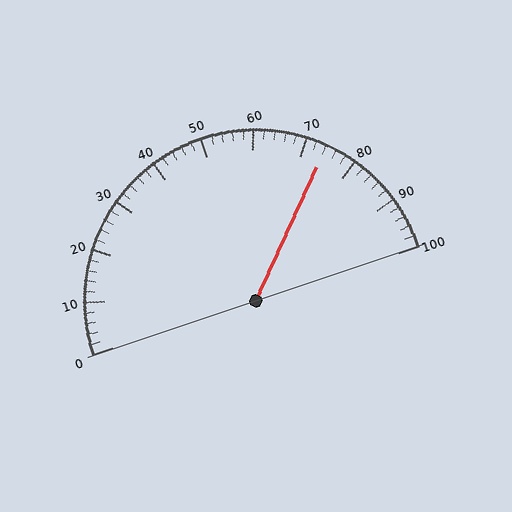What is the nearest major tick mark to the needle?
The nearest major tick mark is 70.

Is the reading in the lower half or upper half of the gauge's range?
The reading is in the upper half of the range (0 to 100).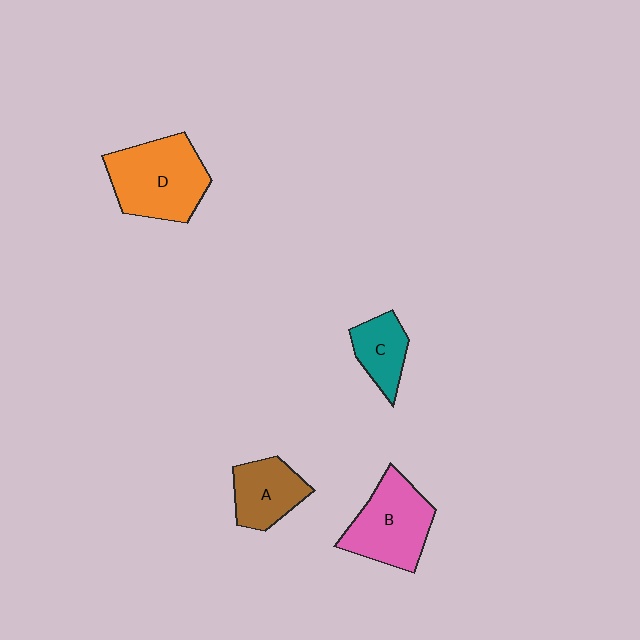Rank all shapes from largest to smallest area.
From largest to smallest: D (orange), B (pink), A (brown), C (teal).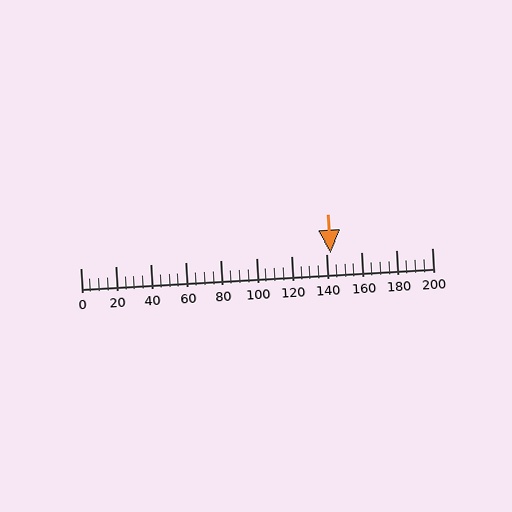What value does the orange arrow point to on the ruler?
The orange arrow points to approximately 142.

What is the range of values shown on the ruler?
The ruler shows values from 0 to 200.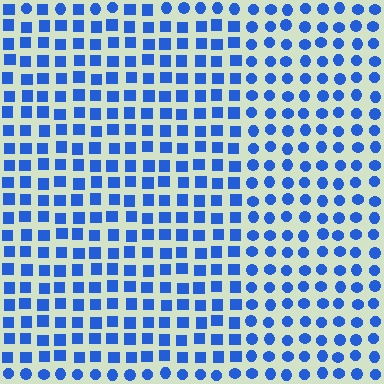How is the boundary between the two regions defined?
The boundary is defined by a change in element shape: squares inside vs. circles outside. All elements share the same color and spacing.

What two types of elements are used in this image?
The image uses squares inside the rectangle region and circles outside it.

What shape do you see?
I see a rectangle.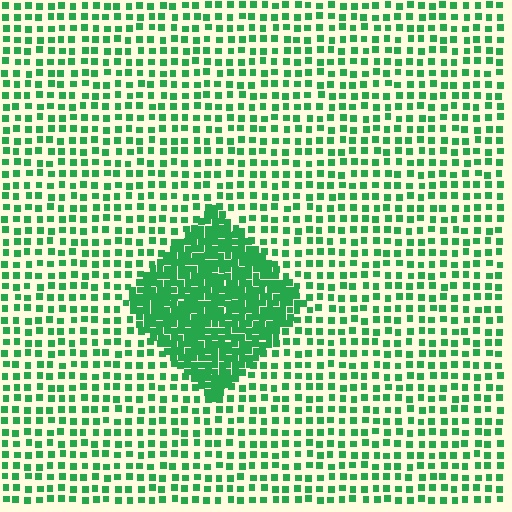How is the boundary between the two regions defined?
The boundary is defined by a change in element density (approximately 2.7x ratio). All elements are the same color, size, and shape.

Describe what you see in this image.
The image contains small green elements arranged at two different densities. A diamond-shaped region is visible where the elements are more densely packed than the surrounding area.